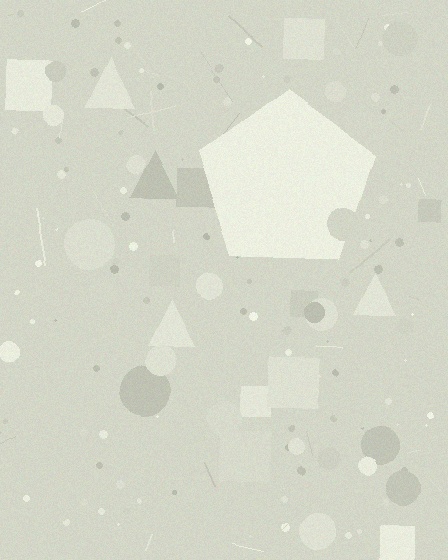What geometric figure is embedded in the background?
A pentagon is embedded in the background.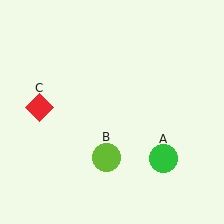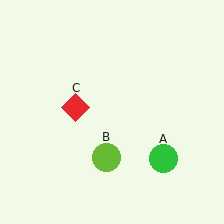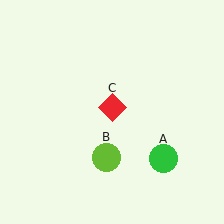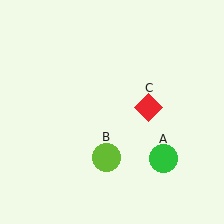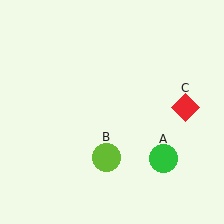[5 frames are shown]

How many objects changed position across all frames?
1 object changed position: red diamond (object C).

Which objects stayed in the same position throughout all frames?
Green circle (object A) and lime circle (object B) remained stationary.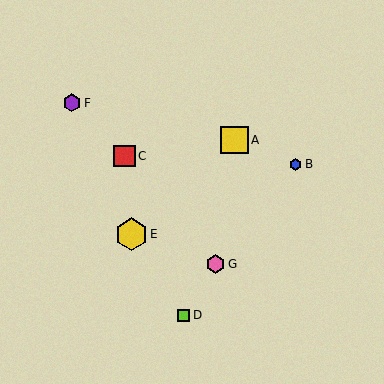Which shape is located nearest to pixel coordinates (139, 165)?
The red square (labeled C) at (124, 156) is nearest to that location.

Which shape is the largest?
The yellow hexagon (labeled E) is the largest.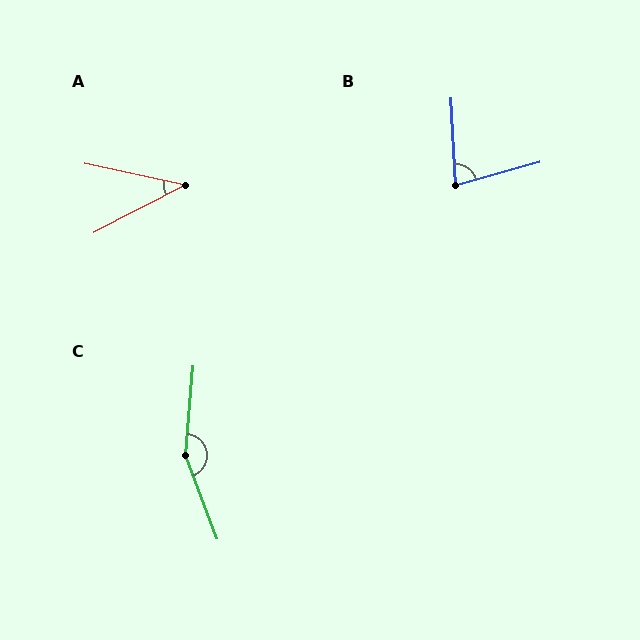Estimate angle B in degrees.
Approximately 77 degrees.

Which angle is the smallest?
A, at approximately 39 degrees.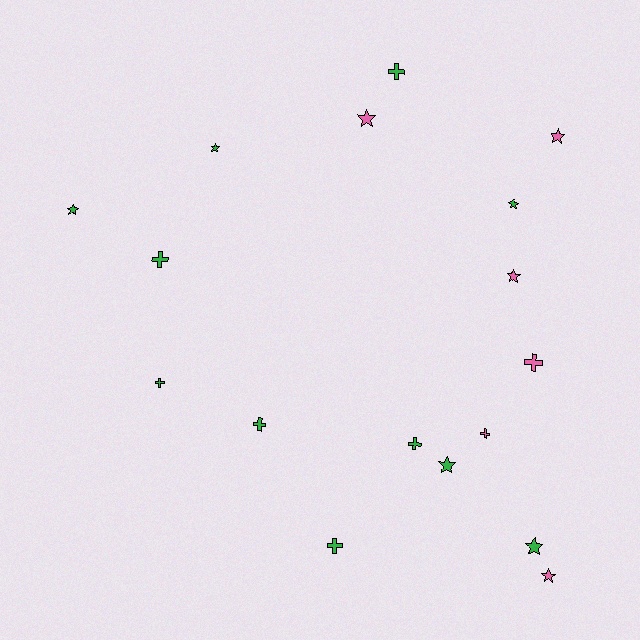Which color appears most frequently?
Green, with 11 objects.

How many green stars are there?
There are 5 green stars.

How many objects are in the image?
There are 17 objects.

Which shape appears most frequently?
Star, with 9 objects.